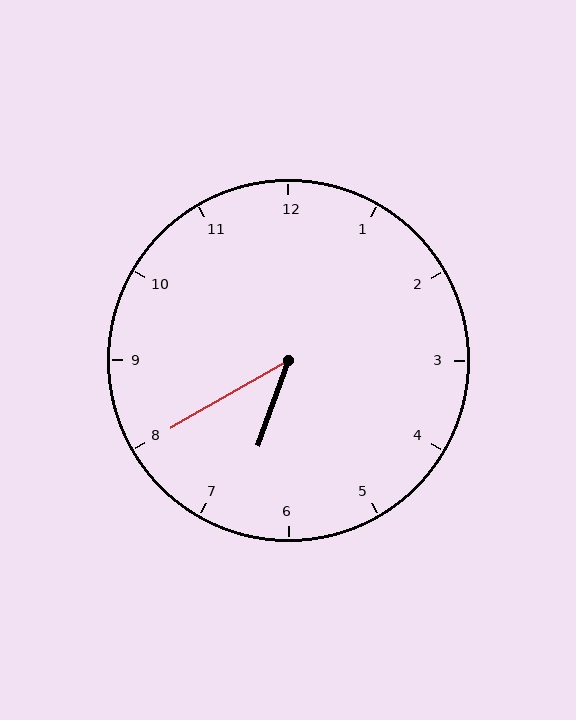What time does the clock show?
6:40.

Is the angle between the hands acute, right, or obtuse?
It is acute.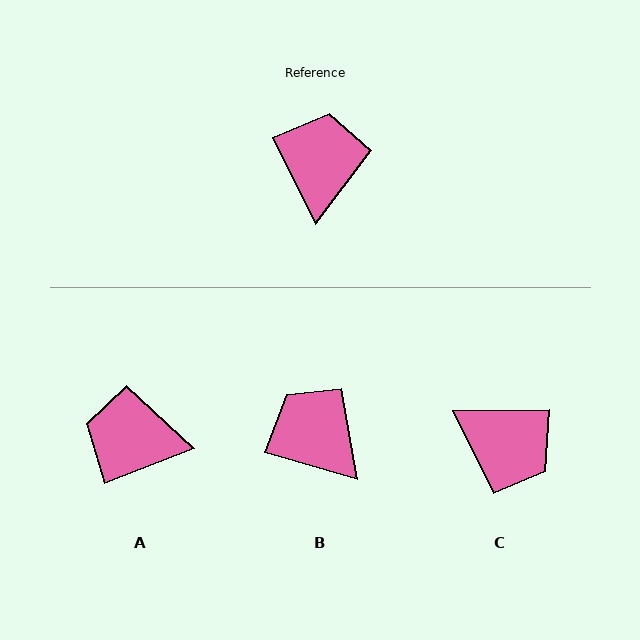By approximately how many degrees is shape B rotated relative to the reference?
Approximately 47 degrees counter-clockwise.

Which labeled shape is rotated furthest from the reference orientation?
C, about 116 degrees away.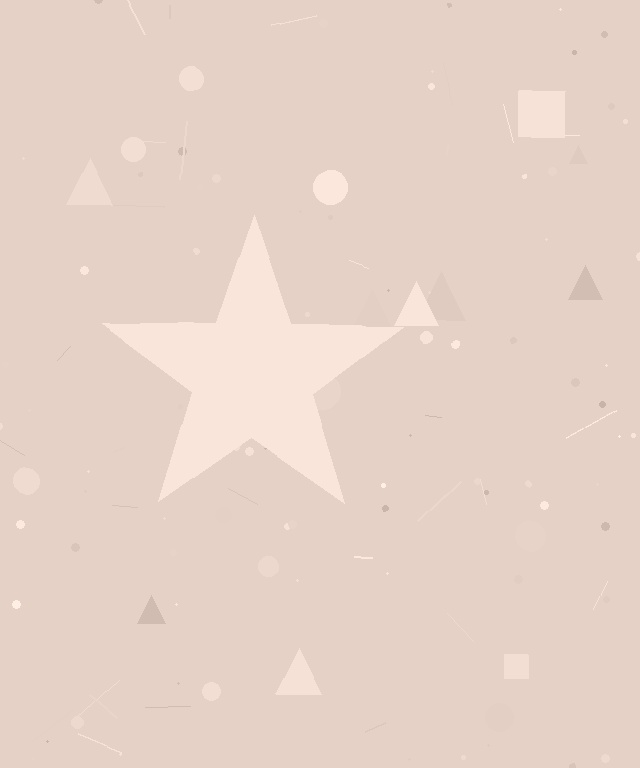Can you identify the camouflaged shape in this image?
The camouflaged shape is a star.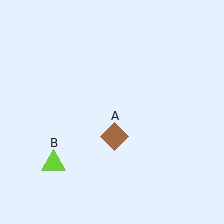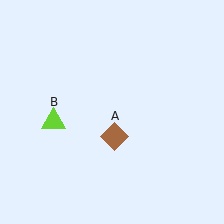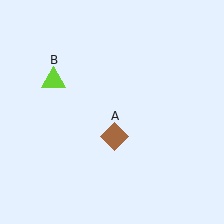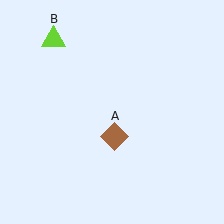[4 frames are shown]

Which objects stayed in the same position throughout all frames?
Brown diamond (object A) remained stationary.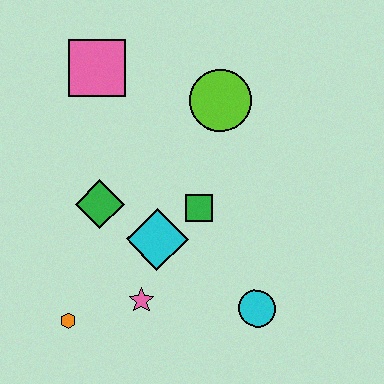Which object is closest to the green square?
The cyan diamond is closest to the green square.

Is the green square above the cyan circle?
Yes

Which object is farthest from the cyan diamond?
The pink square is farthest from the cyan diamond.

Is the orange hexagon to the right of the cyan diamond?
No